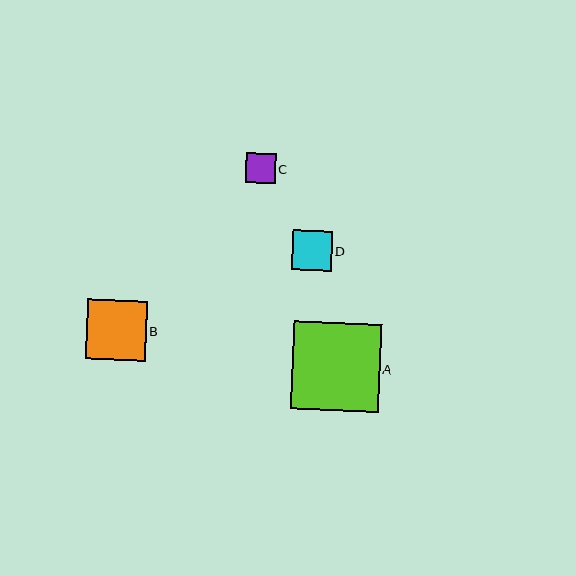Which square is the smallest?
Square C is the smallest with a size of approximately 30 pixels.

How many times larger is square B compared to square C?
Square B is approximately 2.0 times the size of square C.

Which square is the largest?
Square A is the largest with a size of approximately 88 pixels.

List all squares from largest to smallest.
From largest to smallest: A, B, D, C.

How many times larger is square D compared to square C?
Square D is approximately 1.3 times the size of square C.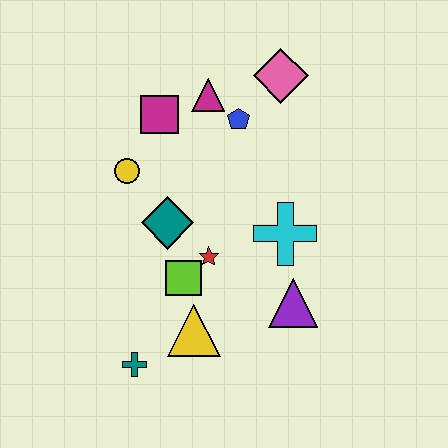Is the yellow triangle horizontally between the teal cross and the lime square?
No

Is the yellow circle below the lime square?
No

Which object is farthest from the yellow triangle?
The pink diamond is farthest from the yellow triangle.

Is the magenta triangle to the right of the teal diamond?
Yes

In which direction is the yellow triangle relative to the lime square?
The yellow triangle is below the lime square.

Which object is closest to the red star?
The lime square is closest to the red star.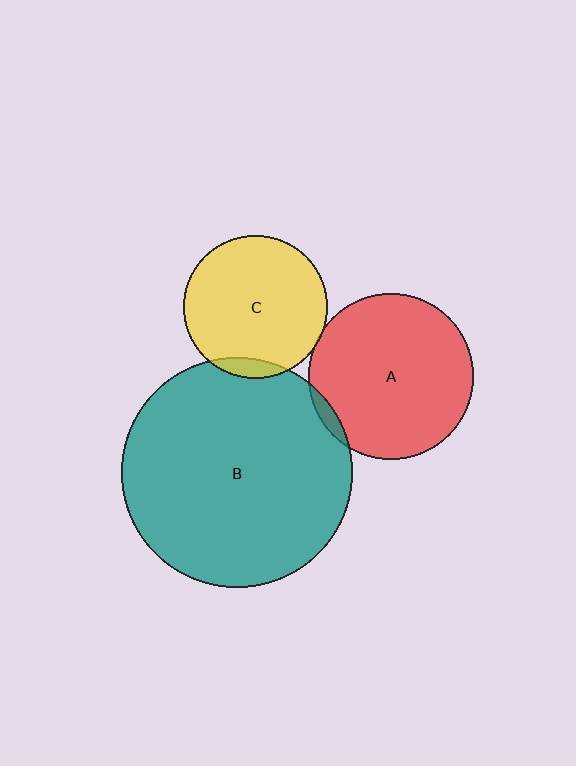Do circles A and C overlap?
Yes.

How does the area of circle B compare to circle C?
Approximately 2.6 times.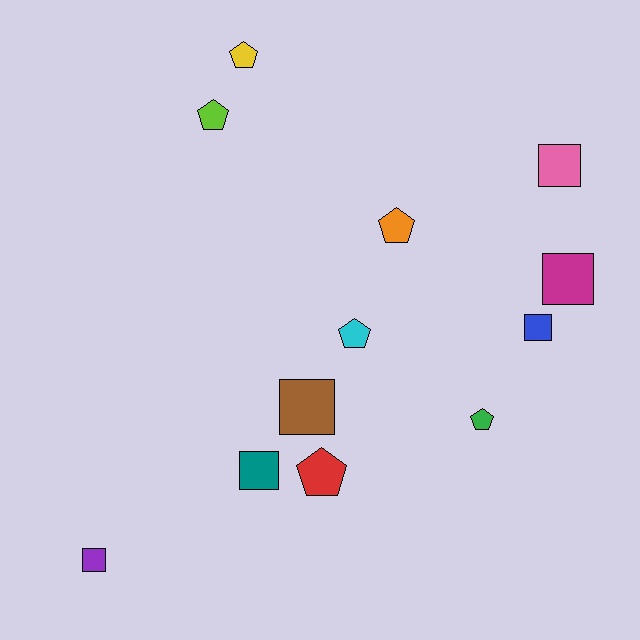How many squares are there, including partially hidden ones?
There are 6 squares.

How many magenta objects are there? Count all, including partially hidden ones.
There is 1 magenta object.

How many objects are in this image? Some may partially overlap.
There are 12 objects.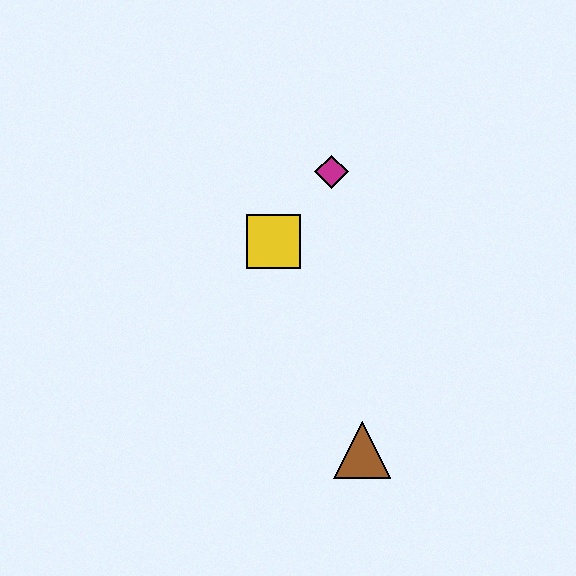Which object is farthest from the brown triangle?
The magenta diamond is farthest from the brown triangle.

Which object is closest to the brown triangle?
The yellow square is closest to the brown triangle.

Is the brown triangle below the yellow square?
Yes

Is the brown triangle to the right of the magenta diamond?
Yes